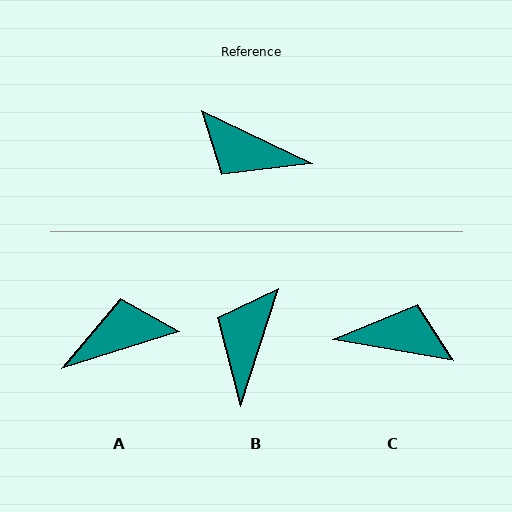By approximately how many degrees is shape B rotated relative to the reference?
Approximately 82 degrees clockwise.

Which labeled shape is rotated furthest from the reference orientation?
C, about 164 degrees away.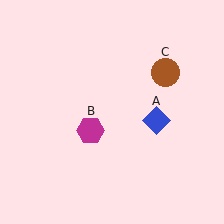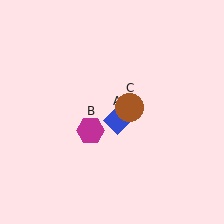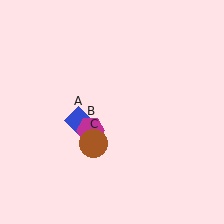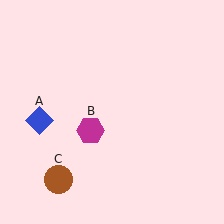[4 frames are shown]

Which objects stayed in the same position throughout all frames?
Magenta hexagon (object B) remained stationary.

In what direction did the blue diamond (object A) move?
The blue diamond (object A) moved left.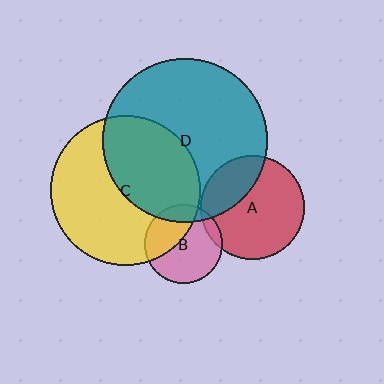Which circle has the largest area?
Circle D (teal).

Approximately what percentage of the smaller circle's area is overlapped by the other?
Approximately 10%.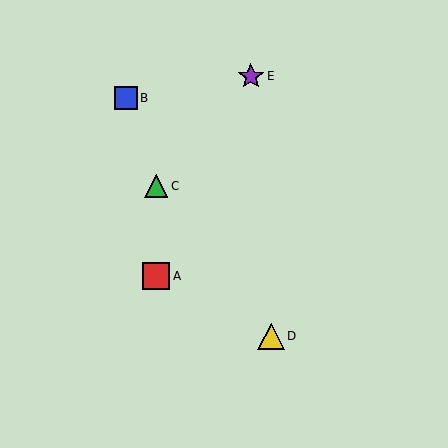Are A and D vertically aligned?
No, A is at x≈156 and D is at x≈271.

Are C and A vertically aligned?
Yes, both are at x≈156.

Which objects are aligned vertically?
Objects A, C are aligned vertically.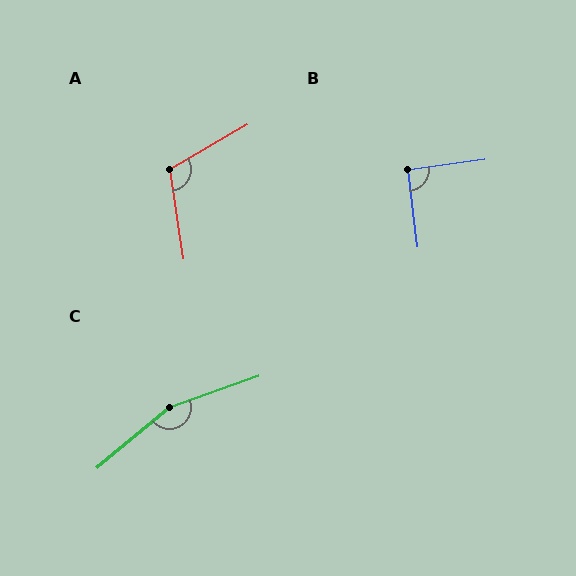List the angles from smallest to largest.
B (91°), A (111°), C (159°).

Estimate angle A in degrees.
Approximately 111 degrees.